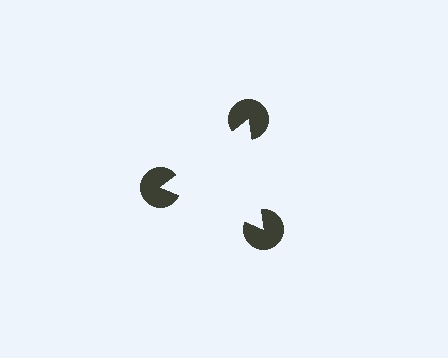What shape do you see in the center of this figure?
An illusory triangle — its edges are inferred from the aligned wedge cuts in the pac-man discs, not physically drawn.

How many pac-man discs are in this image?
There are 3 — one at each vertex of the illusory triangle.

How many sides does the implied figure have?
3 sides.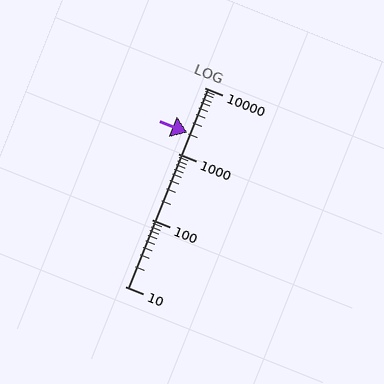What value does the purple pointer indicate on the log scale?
The pointer indicates approximately 2100.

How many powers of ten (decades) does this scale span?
The scale spans 3 decades, from 10 to 10000.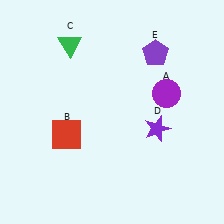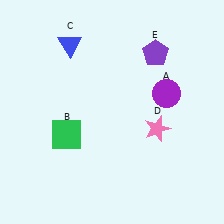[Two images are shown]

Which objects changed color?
B changed from red to green. C changed from green to blue. D changed from purple to pink.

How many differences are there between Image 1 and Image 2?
There are 3 differences between the two images.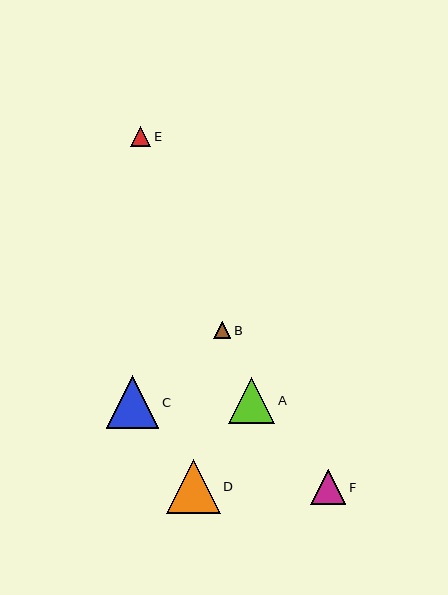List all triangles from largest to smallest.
From largest to smallest: D, C, A, F, E, B.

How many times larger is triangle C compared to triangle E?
Triangle C is approximately 2.6 times the size of triangle E.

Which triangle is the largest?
Triangle D is the largest with a size of approximately 54 pixels.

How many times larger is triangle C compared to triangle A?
Triangle C is approximately 1.1 times the size of triangle A.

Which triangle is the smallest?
Triangle B is the smallest with a size of approximately 17 pixels.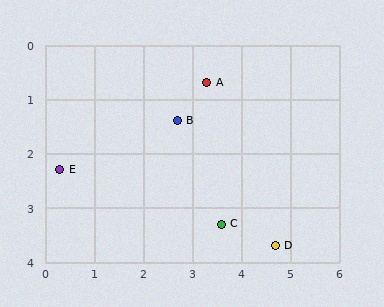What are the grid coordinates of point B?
Point B is at approximately (2.7, 1.4).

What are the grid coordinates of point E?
Point E is at approximately (0.3, 2.3).